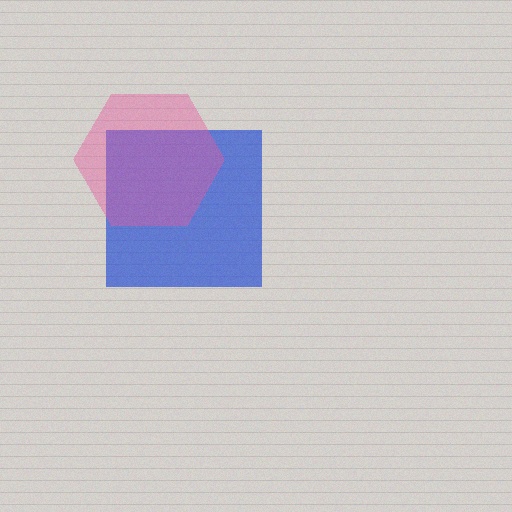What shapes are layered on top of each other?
The layered shapes are: a blue square, a pink hexagon.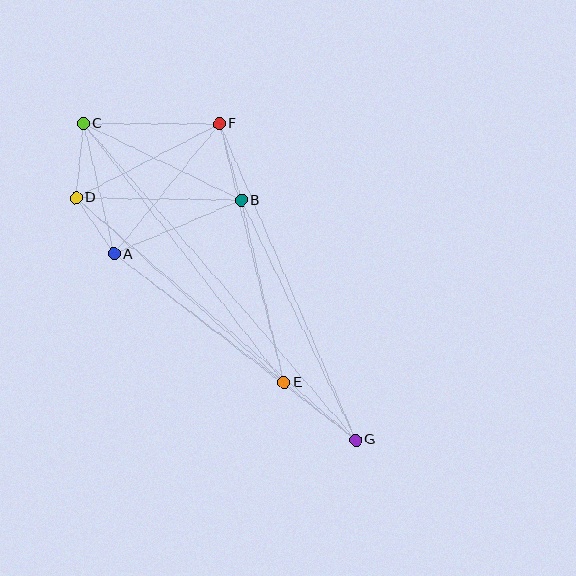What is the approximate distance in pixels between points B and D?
The distance between B and D is approximately 165 pixels.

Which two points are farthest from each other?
Points C and G are farthest from each other.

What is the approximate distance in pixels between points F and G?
The distance between F and G is approximately 344 pixels.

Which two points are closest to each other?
Points A and D are closest to each other.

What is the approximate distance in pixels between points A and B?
The distance between A and B is approximately 138 pixels.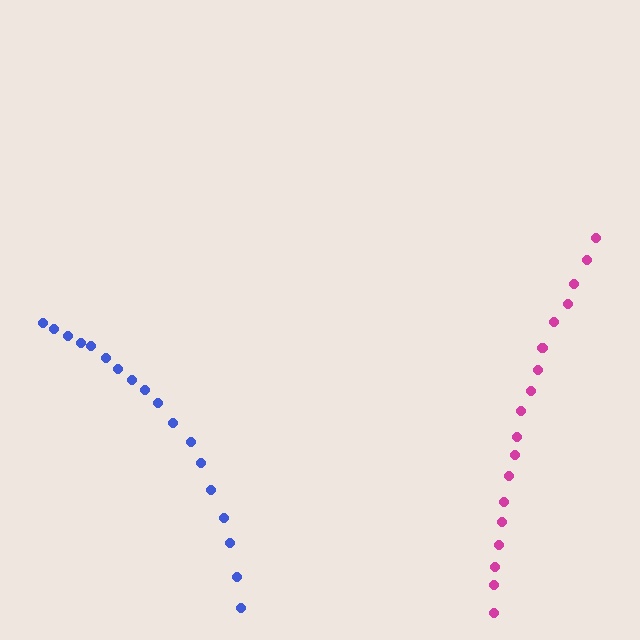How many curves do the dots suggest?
There are 2 distinct paths.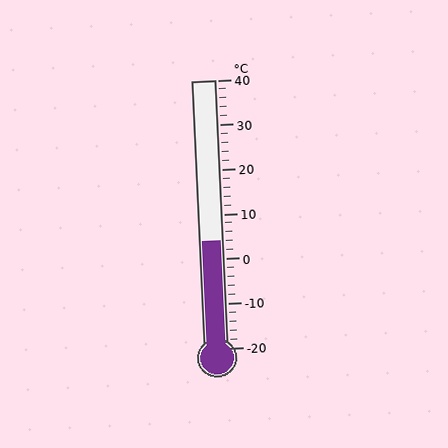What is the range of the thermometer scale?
The thermometer scale ranges from -20°C to 40°C.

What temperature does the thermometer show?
The thermometer shows approximately 4°C.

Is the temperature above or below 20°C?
The temperature is below 20°C.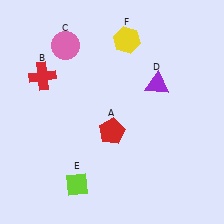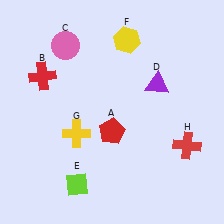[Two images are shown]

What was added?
A yellow cross (G), a red cross (H) were added in Image 2.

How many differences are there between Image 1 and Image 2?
There are 2 differences between the two images.